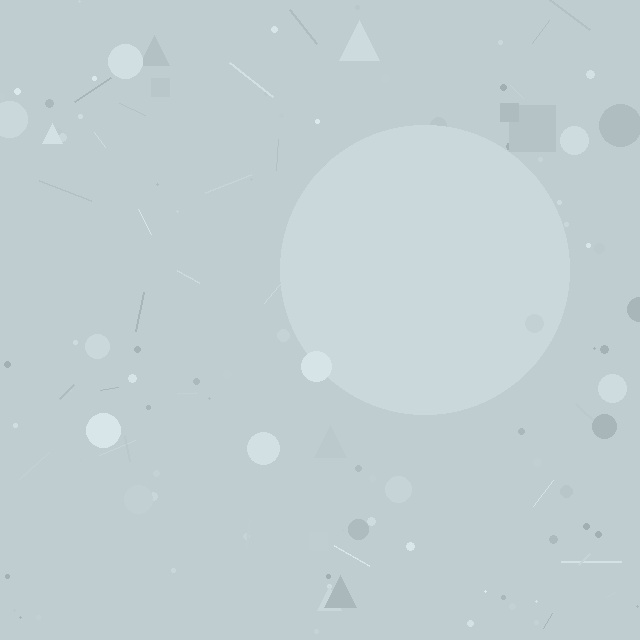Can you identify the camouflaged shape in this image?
The camouflaged shape is a circle.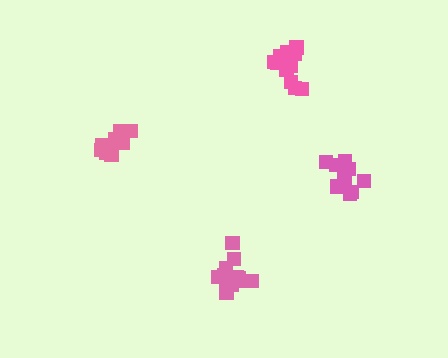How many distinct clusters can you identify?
There are 4 distinct clusters.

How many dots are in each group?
Group 1: 12 dots, Group 2: 15 dots, Group 3: 9 dots, Group 4: 15 dots (51 total).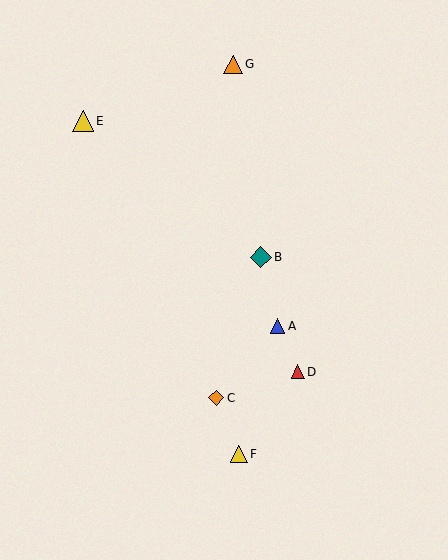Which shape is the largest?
The teal diamond (labeled B) is the largest.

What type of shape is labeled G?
Shape G is an orange triangle.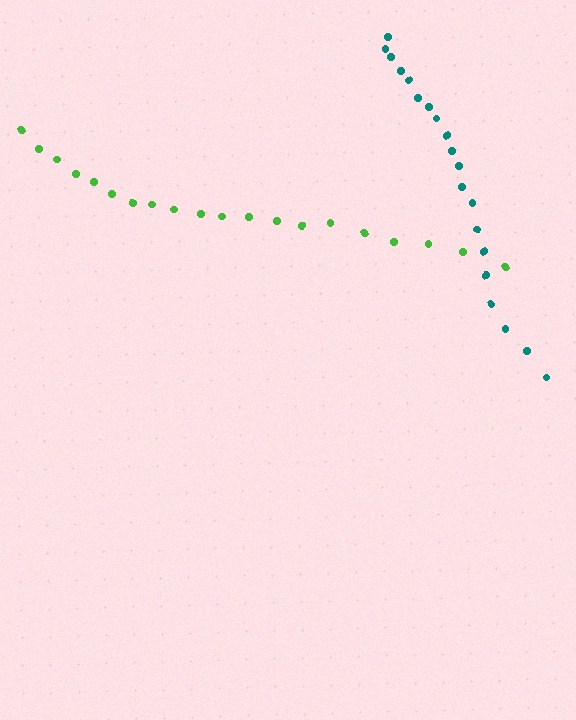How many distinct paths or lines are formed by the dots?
There are 2 distinct paths.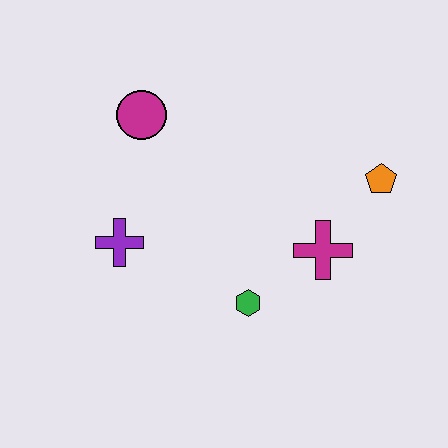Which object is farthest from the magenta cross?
The magenta circle is farthest from the magenta cross.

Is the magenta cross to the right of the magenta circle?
Yes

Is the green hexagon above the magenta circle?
No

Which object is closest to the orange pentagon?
The magenta cross is closest to the orange pentagon.